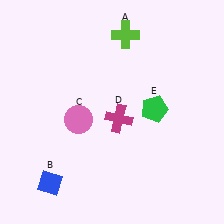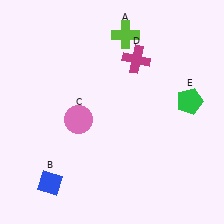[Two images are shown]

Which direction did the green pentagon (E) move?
The green pentagon (E) moved right.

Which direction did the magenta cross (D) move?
The magenta cross (D) moved up.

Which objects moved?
The objects that moved are: the magenta cross (D), the green pentagon (E).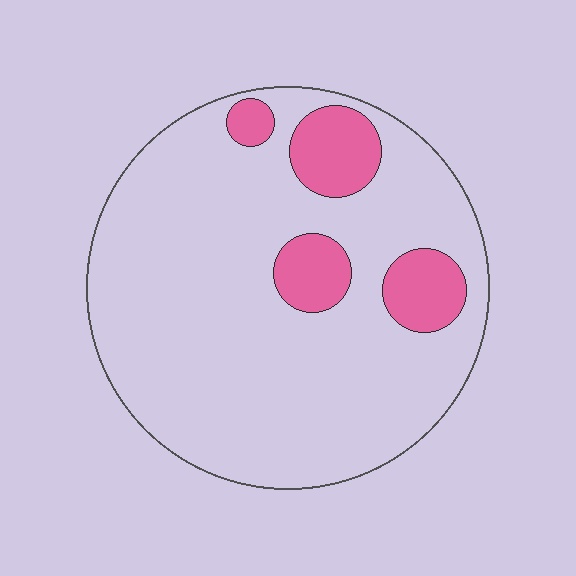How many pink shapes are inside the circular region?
4.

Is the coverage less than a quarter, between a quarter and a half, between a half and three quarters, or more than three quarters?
Less than a quarter.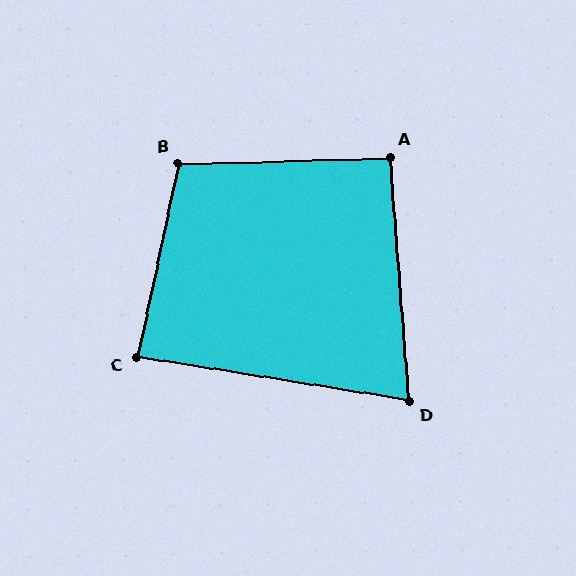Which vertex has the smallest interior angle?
D, at approximately 76 degrees.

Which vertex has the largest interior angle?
B, at approximately 104 degrees.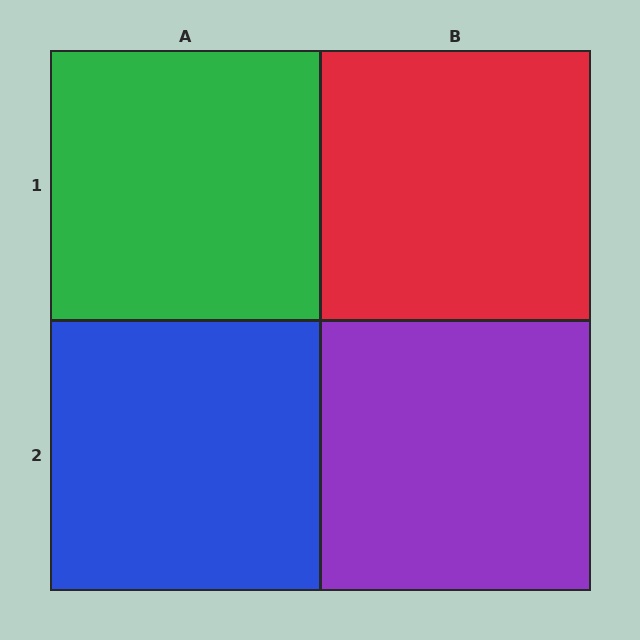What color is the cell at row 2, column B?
Purple.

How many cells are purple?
1 cell is purple.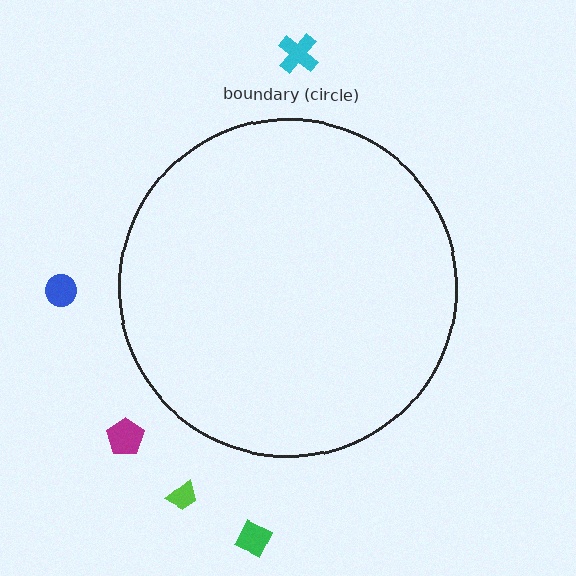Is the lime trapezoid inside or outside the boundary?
Outside.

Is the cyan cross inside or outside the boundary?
Outside.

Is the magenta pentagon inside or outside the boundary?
Outside.